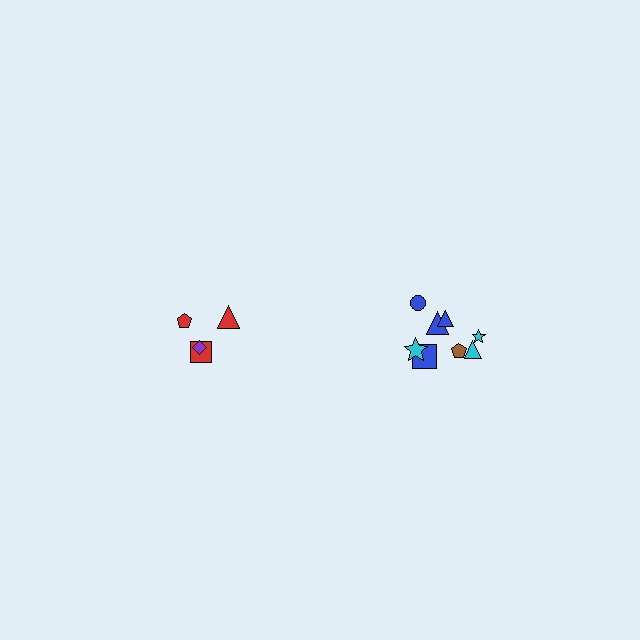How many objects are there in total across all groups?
There are 12 objects.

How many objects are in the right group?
There are 8 objects.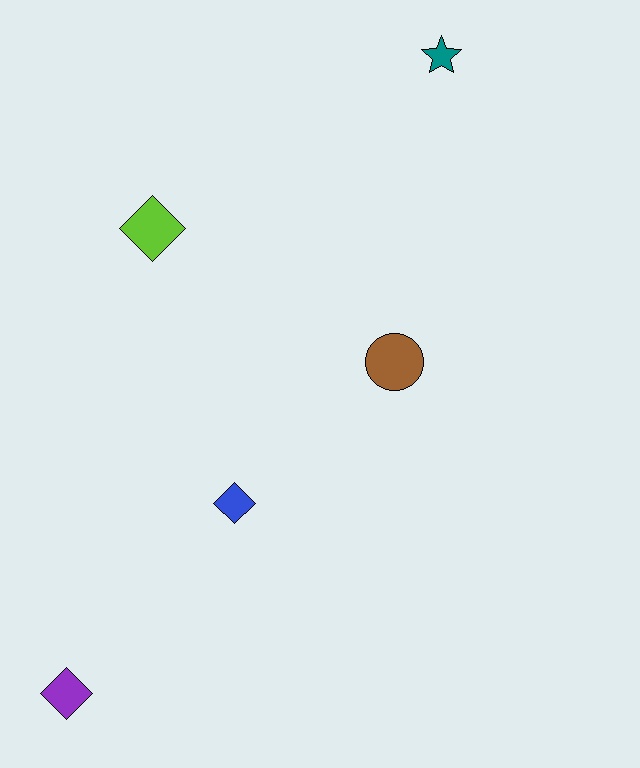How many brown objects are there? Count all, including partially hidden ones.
There is 1 brown object.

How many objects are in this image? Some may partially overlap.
There are 5 objects.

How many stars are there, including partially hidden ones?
There is 1 star.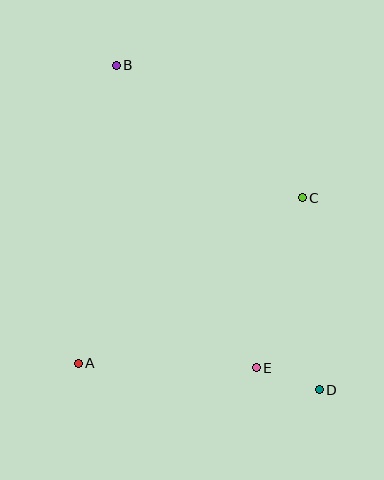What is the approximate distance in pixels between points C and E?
The distance between C and E is approximately 176 pixels.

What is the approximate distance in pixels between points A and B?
The distance between A and B is approximately 300 pixels.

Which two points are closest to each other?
Points D and E are closest to each other.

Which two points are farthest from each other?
Points B and D are farthest from each other.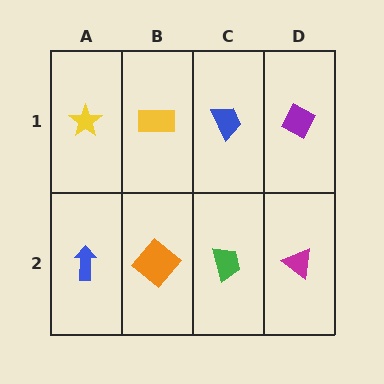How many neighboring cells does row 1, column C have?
3.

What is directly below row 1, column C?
A green trapezoid.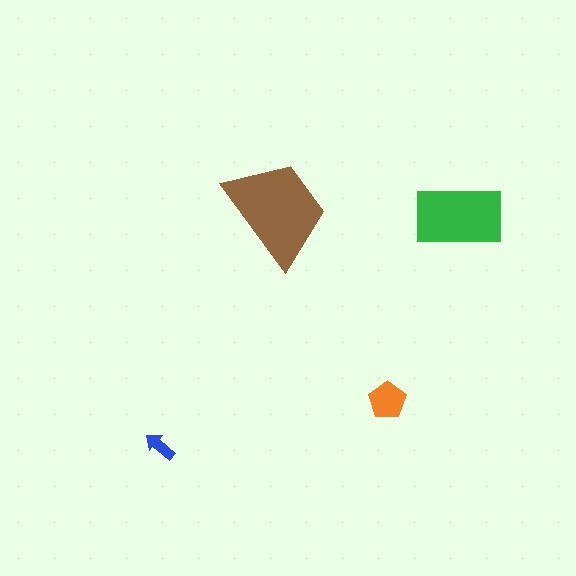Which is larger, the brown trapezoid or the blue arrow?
The brown trapezoid.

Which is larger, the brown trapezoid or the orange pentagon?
The brown trapezoid.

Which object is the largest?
The brown trapezoid.